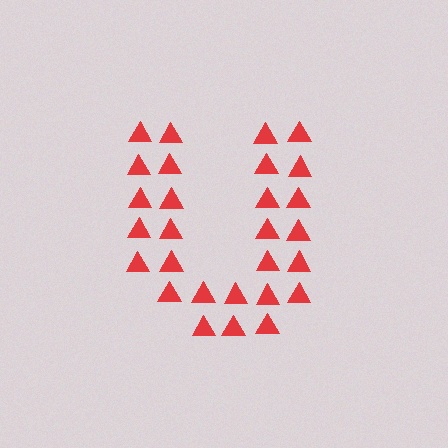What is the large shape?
The large shape is the letter U.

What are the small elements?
The small elements are triangles.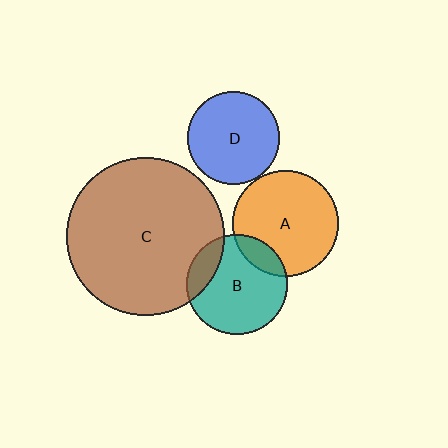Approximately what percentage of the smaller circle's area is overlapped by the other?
Approximately 15%.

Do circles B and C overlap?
Yes.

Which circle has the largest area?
Circle C (brown).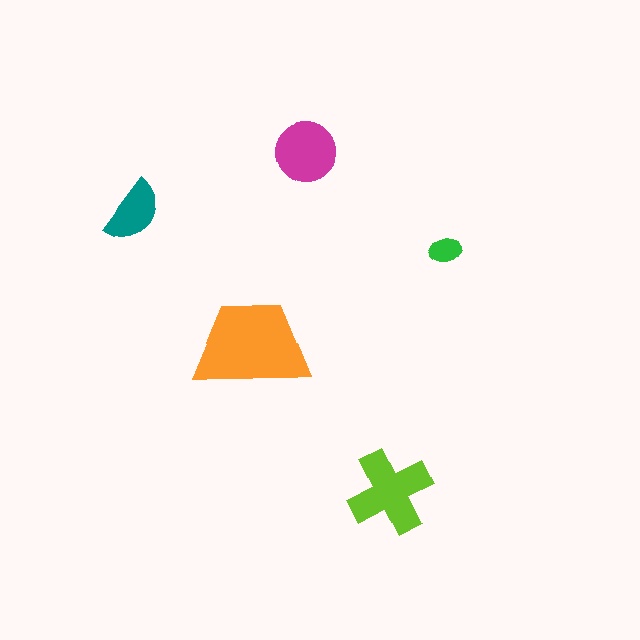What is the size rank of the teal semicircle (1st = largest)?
4th.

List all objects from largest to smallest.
The orange trapezoid, the lime cross, the magenta circle, the teal semicircle, the green ellipse.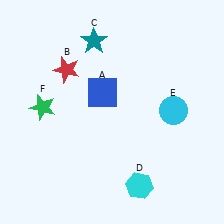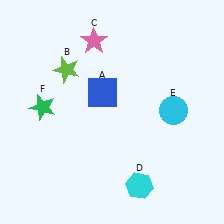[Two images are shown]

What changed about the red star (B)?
In Image 1, B is red. In Image 2, it changed to lime.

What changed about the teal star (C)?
In Image 1, C is teal. In Image 2, it changed to pink.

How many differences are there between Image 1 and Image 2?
There are 2 differences between the two images.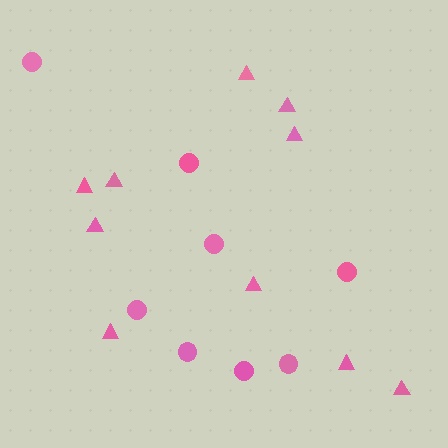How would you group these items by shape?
There are 2 groups: one group of circles (8) and one group of triangles (10).